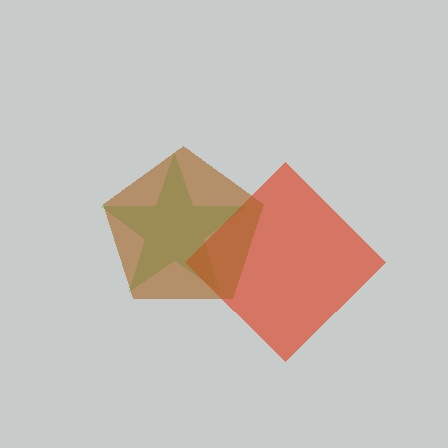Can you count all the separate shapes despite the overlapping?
Yes, there are 3 separate shapes.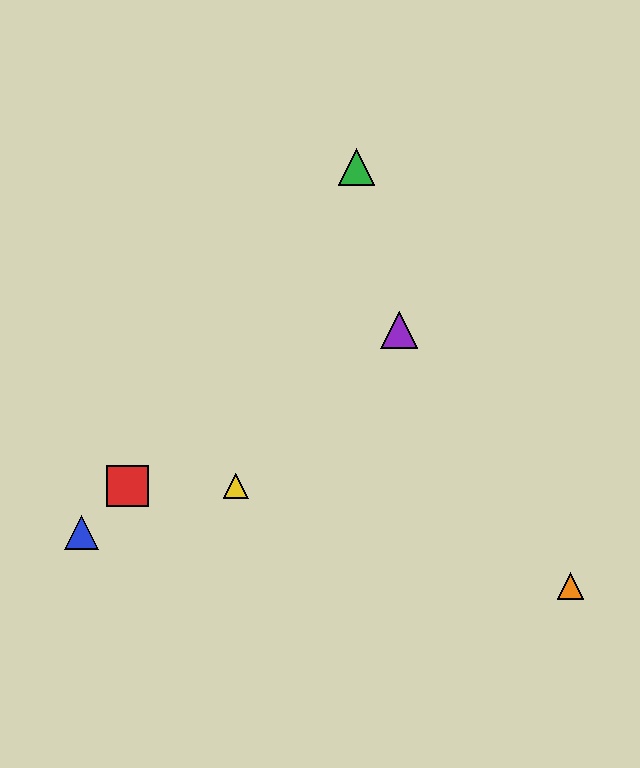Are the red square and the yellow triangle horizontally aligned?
Yes, both are at y≈486.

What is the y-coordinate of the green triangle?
The green triangle is at y≈167.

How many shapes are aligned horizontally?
2 shapes (the red square, the yellow triangle) are aligned horizontally.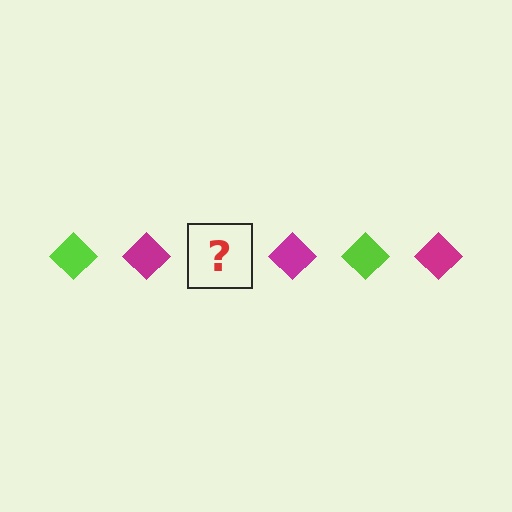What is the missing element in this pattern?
The missing element is a lime diamond.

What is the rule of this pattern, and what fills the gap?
The rule is that the pattern cycles through lime, magenta diamonds. The gap should be filled with a lime diamond.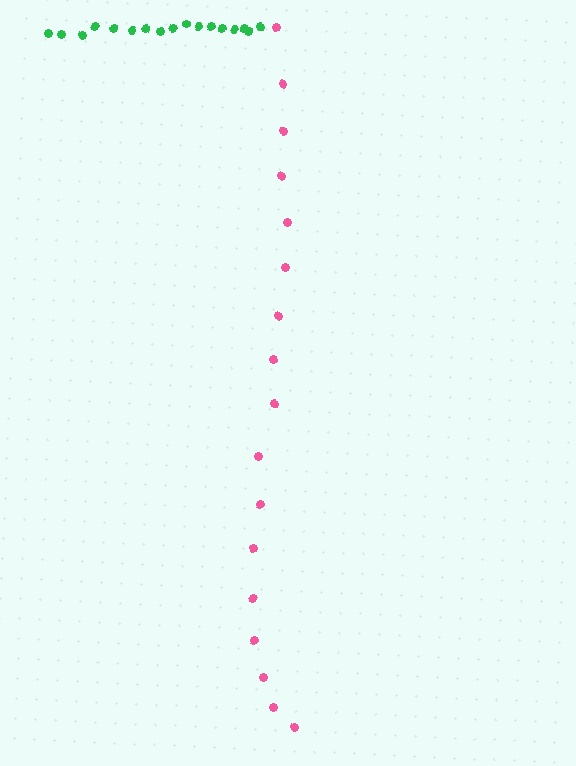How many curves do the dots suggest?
There are 2 distinct paths.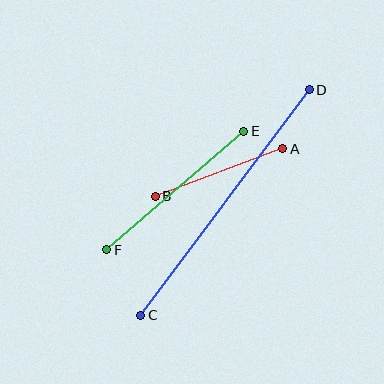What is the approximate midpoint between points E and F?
The midpoint is at approximately (175, 190) pixels.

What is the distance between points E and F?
The distance is approximately 181 pixels.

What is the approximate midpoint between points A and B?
The midpoint is at approximately (219, 172) pixels.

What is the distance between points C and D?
The distance is approximately 282 pixels.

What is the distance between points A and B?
The distance is approximately 136 pixels.